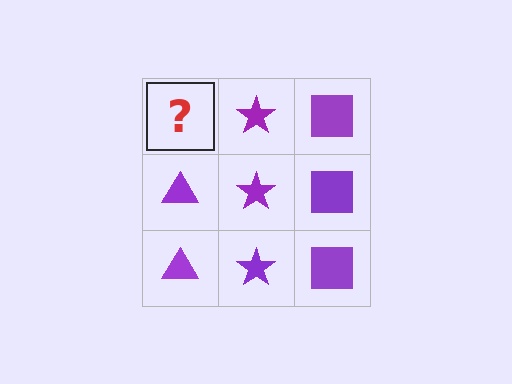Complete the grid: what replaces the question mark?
The question mark should be replaced with a purple triangle.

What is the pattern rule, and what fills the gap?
The rule is that each column has a consistent shape. The gap should be filled with a purple triangle.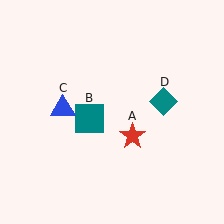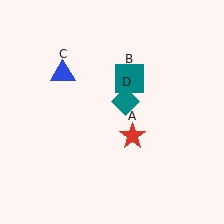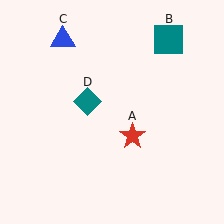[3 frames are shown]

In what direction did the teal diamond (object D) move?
The teal diamond (object D) moved left.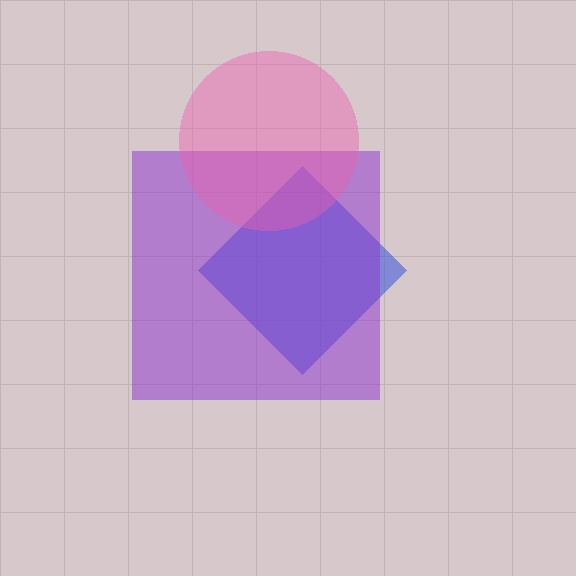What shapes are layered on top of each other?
The layered shapes are: a blue diamond, a purple square, a pink circle.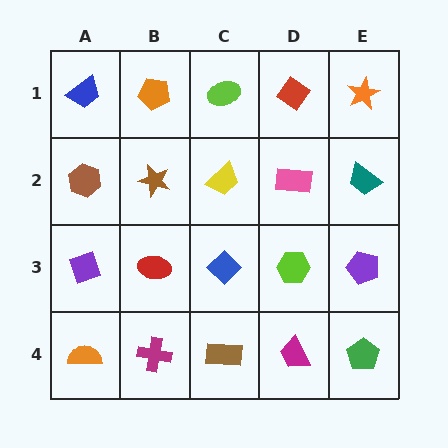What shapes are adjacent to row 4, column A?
A purple diamond (row 3, column A), a magenta cross (row 4, column B).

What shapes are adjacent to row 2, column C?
A lime ellipse (row 1, column C), a blue diamond (row 3, column C), a brown star (row 2, column B), a pink rectangle (row 2, column D).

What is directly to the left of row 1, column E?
A red diamond.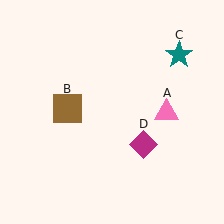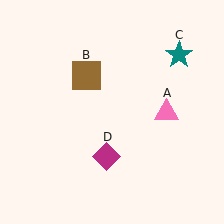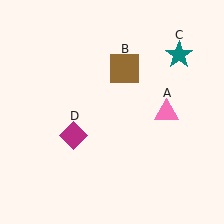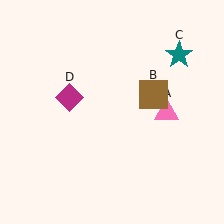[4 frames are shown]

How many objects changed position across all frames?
2 objects changed position: brown square (object B), magenta diamond (object D).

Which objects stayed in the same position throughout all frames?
Pink triangle (object A) and teal star (object C) remained stationary.